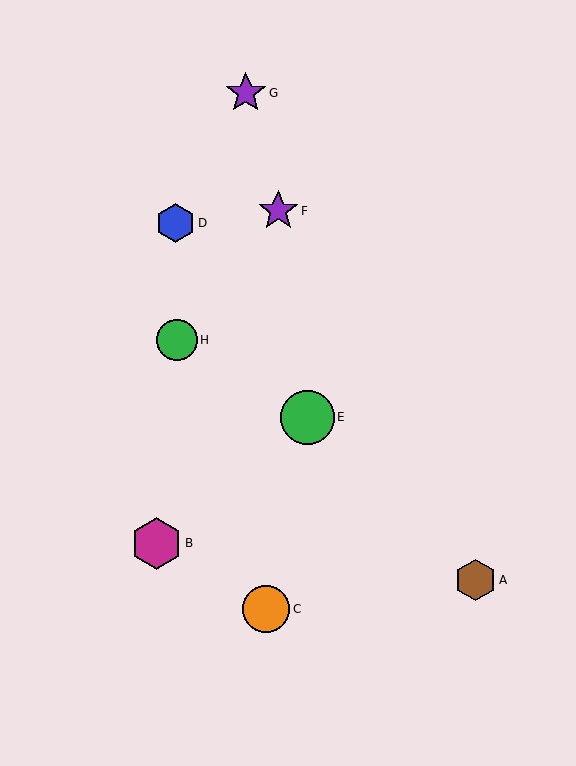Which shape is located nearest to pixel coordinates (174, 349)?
The green circle (labeled H) at (177, 340) is nearest to that location.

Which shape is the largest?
The green circle (labeled E) is the largest.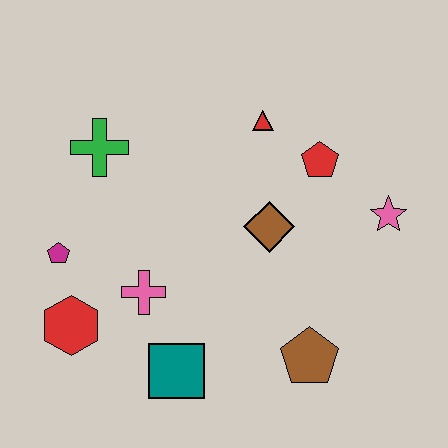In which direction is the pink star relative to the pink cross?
The pink star is to the right of the pink cross.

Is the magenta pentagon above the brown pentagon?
Yes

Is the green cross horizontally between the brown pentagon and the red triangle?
No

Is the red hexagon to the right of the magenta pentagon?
Yes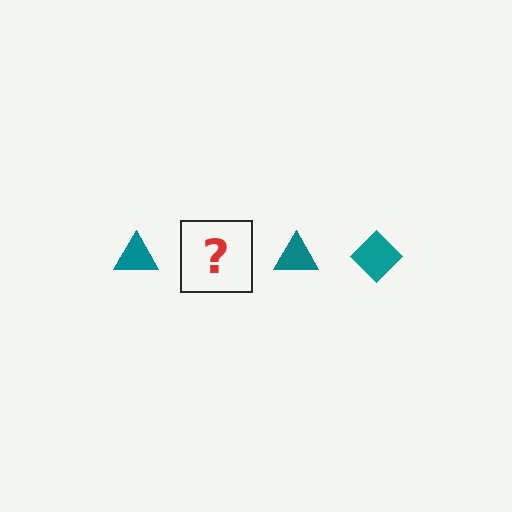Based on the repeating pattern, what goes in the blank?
The blank should be a teal diamond.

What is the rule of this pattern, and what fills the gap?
The rule is that the pattern cycles through triangle, diamond shapes in teal. The gap should be filled with a teal diamond.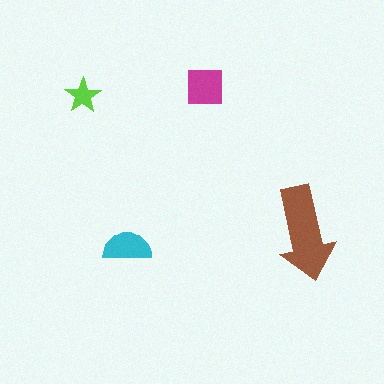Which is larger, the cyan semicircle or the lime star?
The cyan semicircle.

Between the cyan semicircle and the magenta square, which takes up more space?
The magenta square.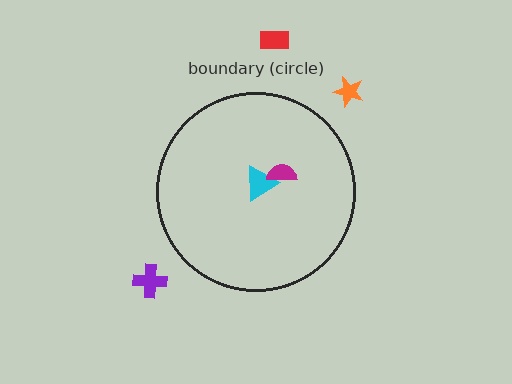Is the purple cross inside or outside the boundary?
Outside.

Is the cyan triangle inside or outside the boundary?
Inside.